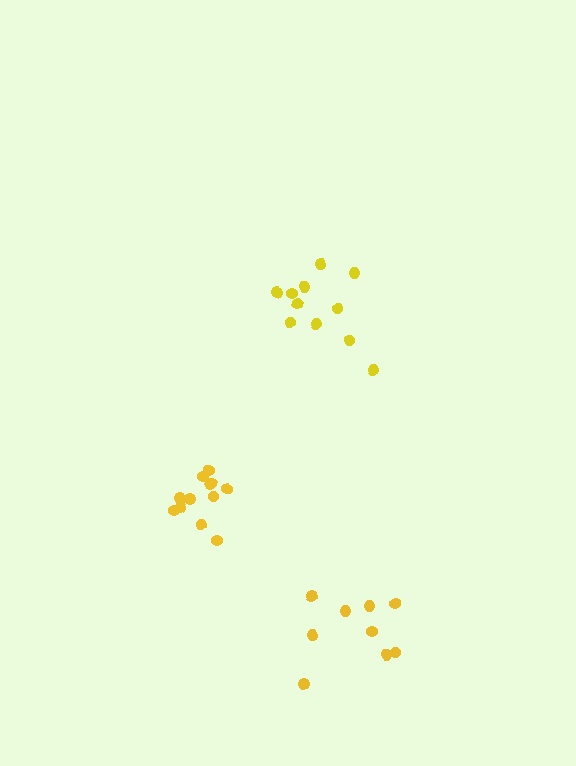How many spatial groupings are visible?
There are 3 spatial groupings.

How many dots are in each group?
Group 1: 9 dots, Group 2: 11 dots, Group 3: 12 dots (32 total).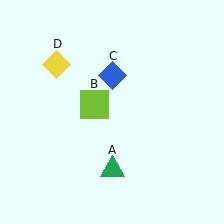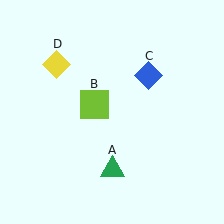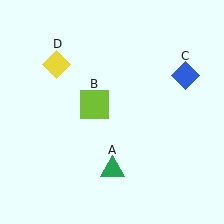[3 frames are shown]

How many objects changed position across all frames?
1 object changed position: blue diamond (object C).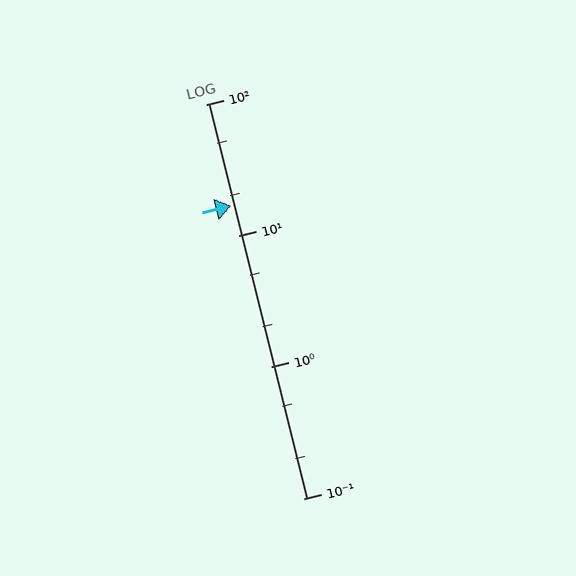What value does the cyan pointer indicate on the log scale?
The pointer indicates approximately 17.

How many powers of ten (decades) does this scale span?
The scale spans 3 decades, from 0.1 to 100.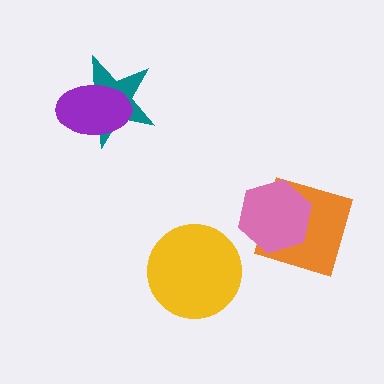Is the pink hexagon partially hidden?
No, no other shape covers it.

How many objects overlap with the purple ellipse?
1 object overlaps with the purple ellipse.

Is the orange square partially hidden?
Yes, it is partially covered by another shape.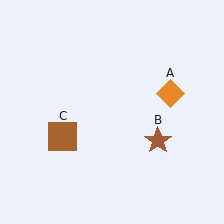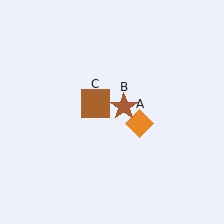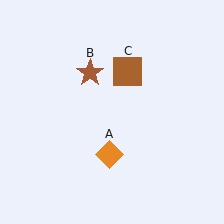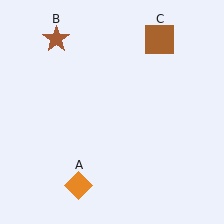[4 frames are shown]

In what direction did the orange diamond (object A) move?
The orange diamond (object A) moved down and to the left.